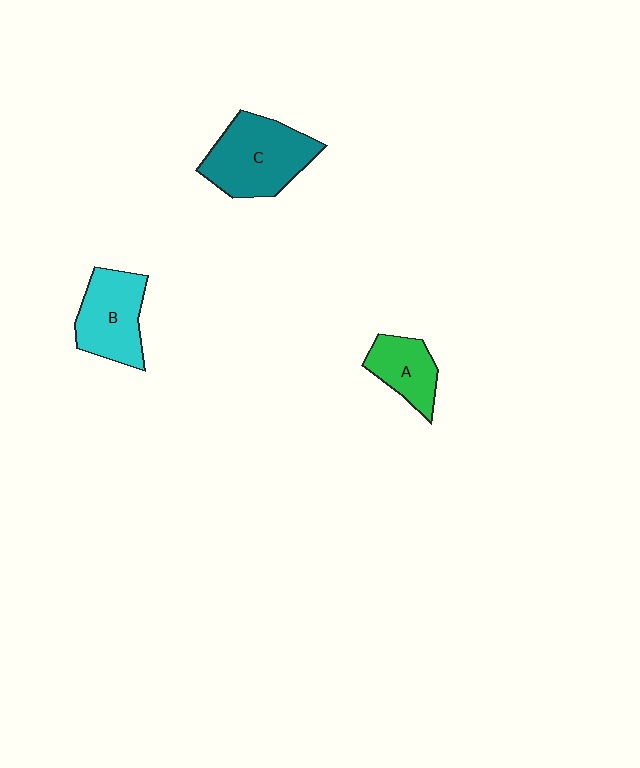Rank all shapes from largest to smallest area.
From largest to smallest: C (teal), B (cyan), A (green).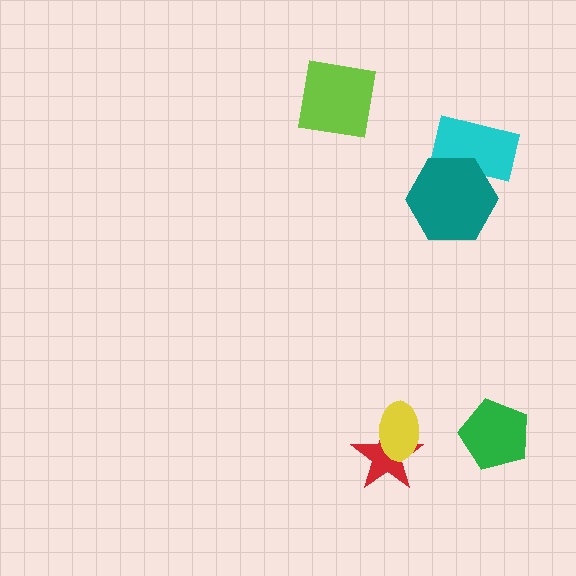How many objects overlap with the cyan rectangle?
1 object overlaps with the cyan rectangle.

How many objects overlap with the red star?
1 object overlaps with the red star.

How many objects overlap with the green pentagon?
0 objects overlap with the green pentagon.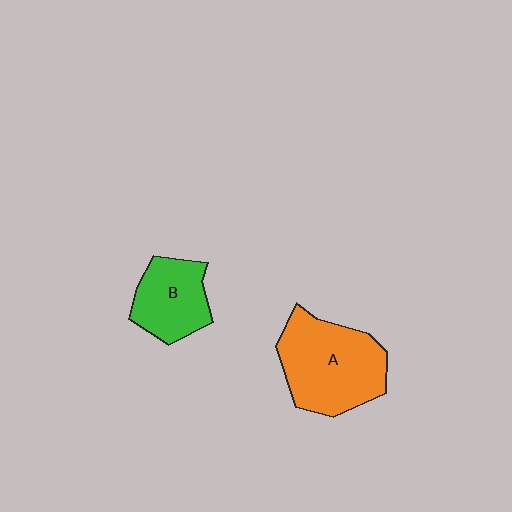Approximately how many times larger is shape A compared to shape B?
Approximately 1.6 times.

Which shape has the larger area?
Shape A (orange).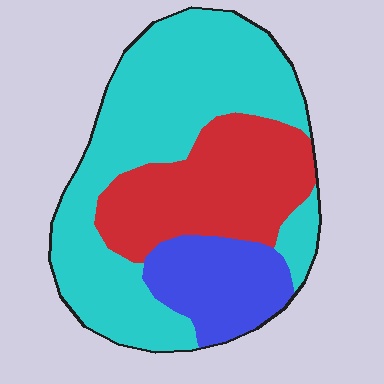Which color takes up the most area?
Cyan, at roughly 55%.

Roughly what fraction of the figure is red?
Red covers 29% of the figure.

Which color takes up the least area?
Blue, at roughly 15%.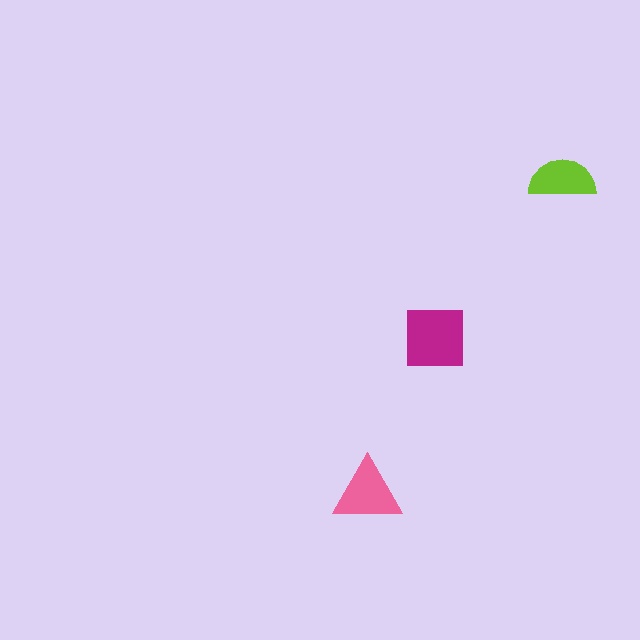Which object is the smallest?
The lime semicircle.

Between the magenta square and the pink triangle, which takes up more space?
The magenta square.